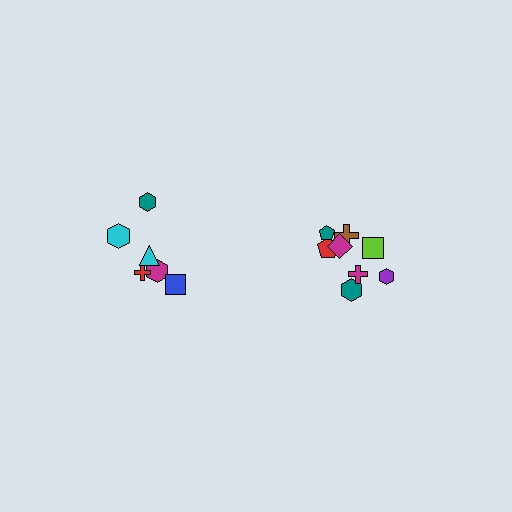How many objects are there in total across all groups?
There are 14 objects.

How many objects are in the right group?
There are 8 objects.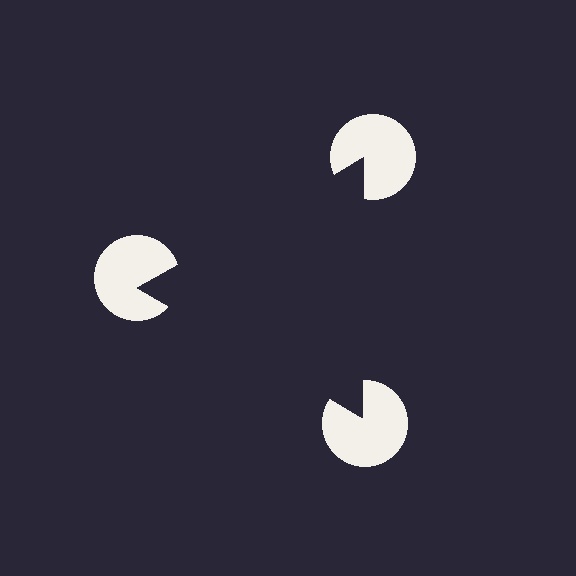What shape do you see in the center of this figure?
An illusory triangle — its edges are inferred from the aligned wedge cuts in the pac-man discs, not physically drawn.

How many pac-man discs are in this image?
There are 3 — one at each vertex of the illusory triangle.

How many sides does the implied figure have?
3 sides.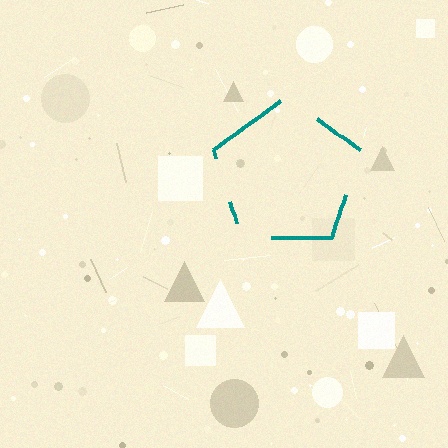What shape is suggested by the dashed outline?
The dashed outline suggests a pentagon.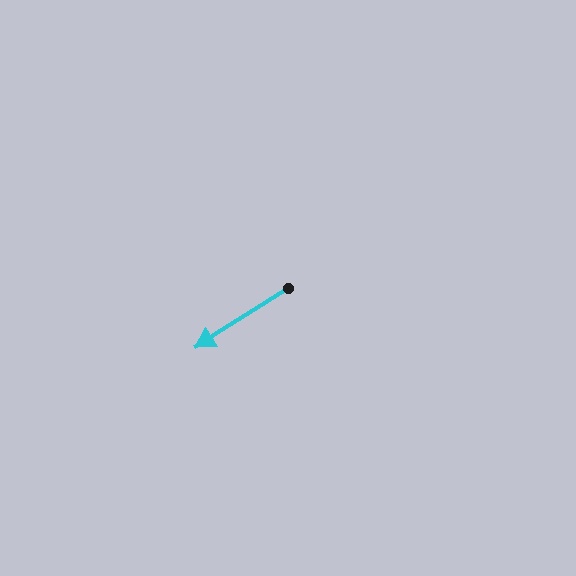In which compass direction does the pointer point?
Southwest.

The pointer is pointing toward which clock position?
Roughly 8 o'clock.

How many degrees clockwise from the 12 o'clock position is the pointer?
Approximately 237 degrees.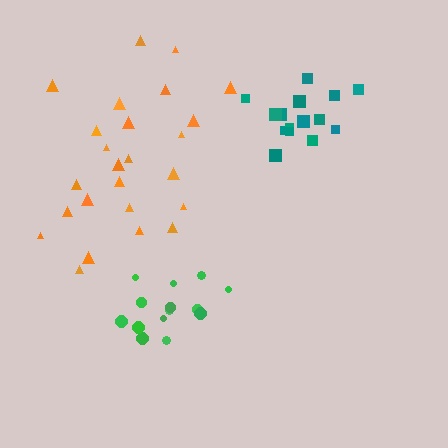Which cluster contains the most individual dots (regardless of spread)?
Orange (25).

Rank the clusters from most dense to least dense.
teal, green, orange.